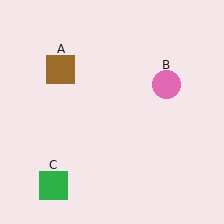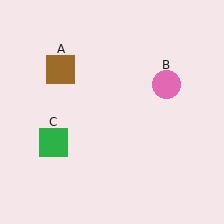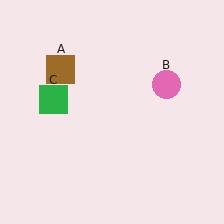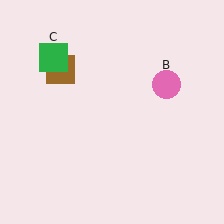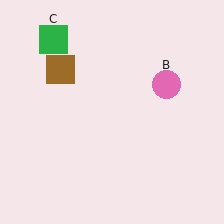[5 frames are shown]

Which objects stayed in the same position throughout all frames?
Brown square (object A) and pink circle (object B) remained stationary.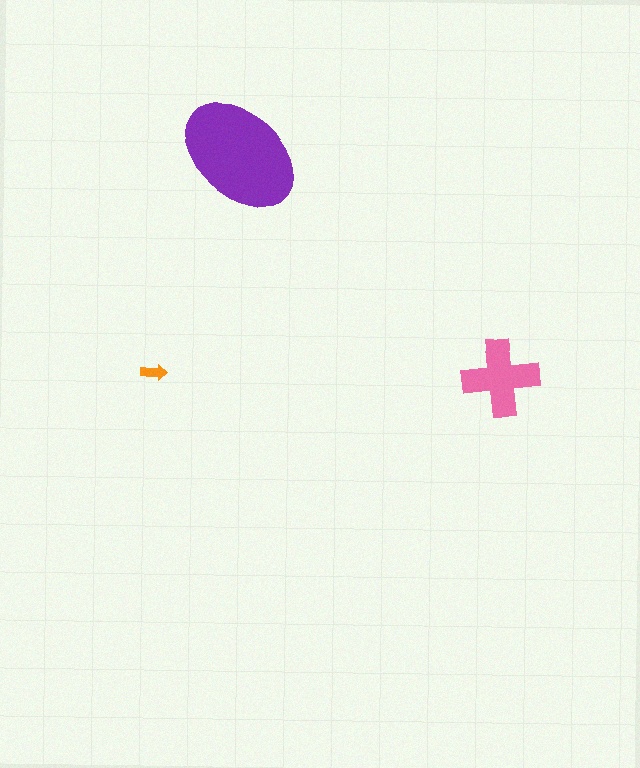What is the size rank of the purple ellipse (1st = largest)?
1st.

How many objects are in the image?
There are 3 objects in the image.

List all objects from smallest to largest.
The orange arrow, the pink cross, the purple ellipse.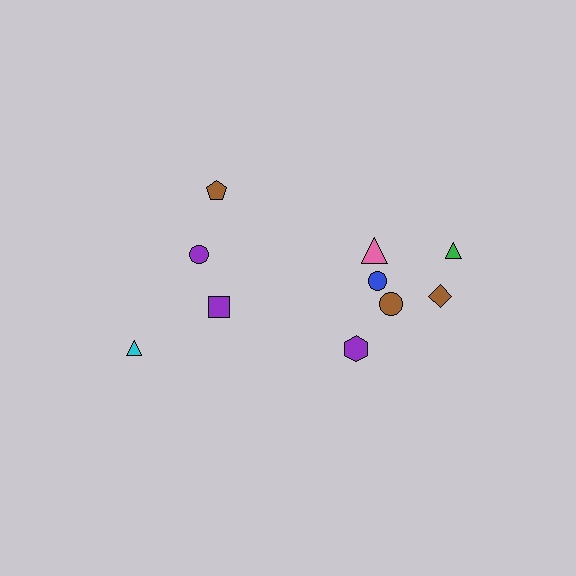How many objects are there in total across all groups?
There are 10 objects.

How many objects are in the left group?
There are 4 objects.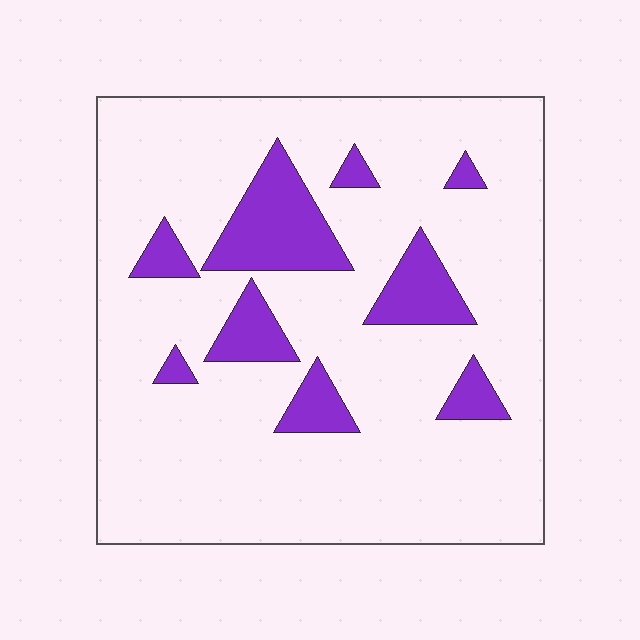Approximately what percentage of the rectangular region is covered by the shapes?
Approximately 15%.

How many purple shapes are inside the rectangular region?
9.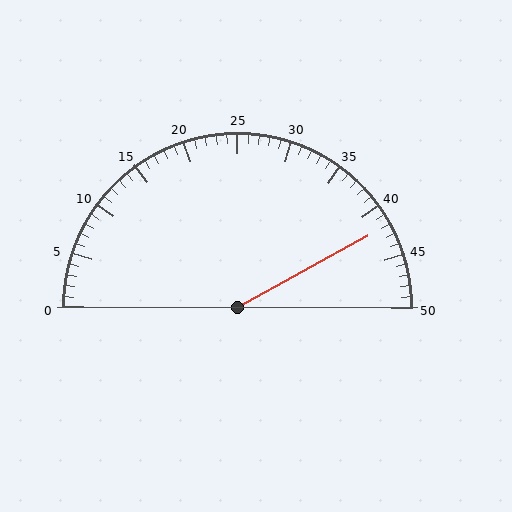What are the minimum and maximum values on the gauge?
The gauge ranges from 0 to 50.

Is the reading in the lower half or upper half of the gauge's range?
The reading is in the upper half of the range (0 to 50).